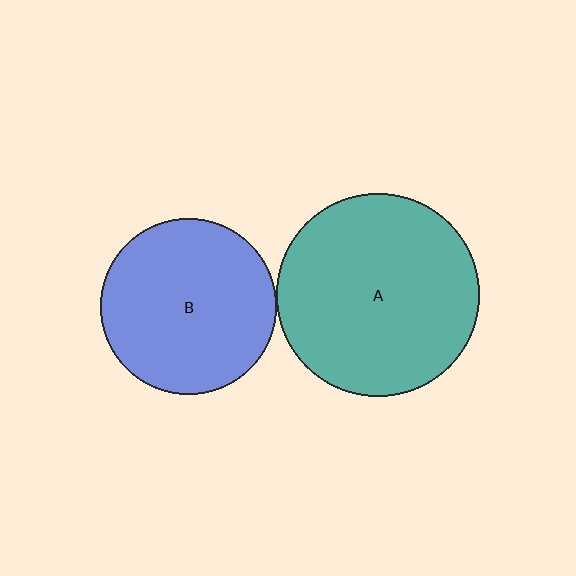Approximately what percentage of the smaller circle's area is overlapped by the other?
Approximately 5%.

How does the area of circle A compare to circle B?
Approximately 1.3 times.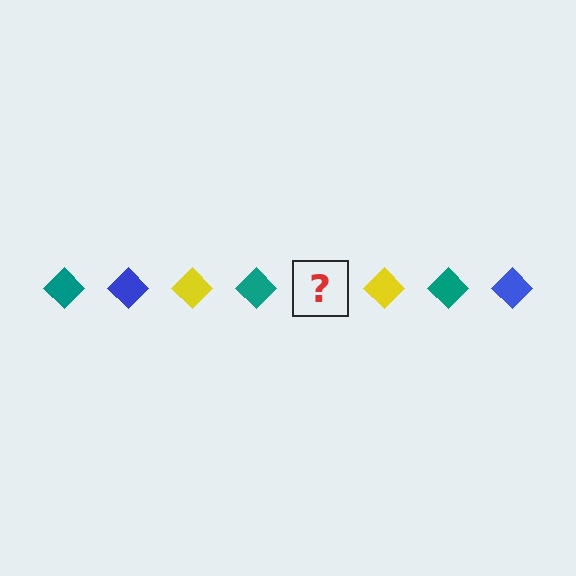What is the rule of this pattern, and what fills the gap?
The rule is that the pattern cycles through teal, blue, yellow diamonds. The gap should be filled with a blue diamond.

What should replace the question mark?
The question mark should be replaced with a blue diamond.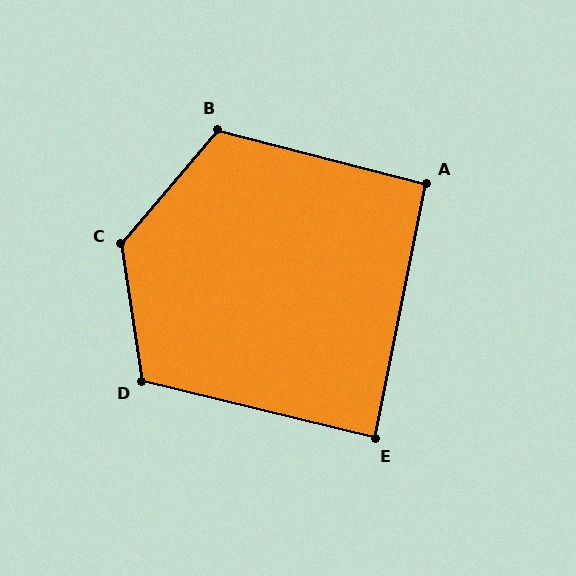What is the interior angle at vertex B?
Approximately 116 degrees (obtuse).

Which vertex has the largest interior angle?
C, at approximately 131 degrees.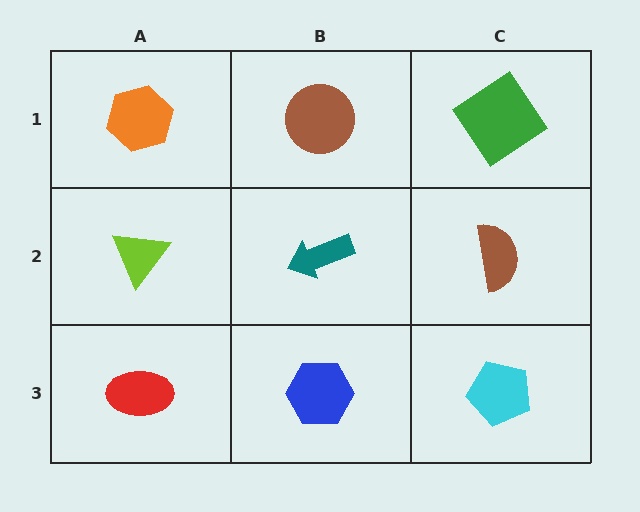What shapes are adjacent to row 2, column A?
An orange hexagon (row 1, column A), a red ellipse (row 3, column A), a teal arrow (row 2, column B).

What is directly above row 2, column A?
An orange hexagon.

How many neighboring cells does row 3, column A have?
2.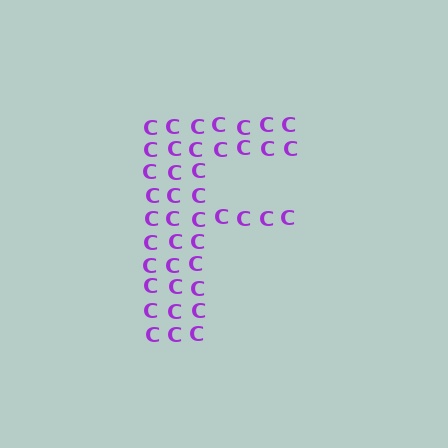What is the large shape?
The large shape is the letter F.